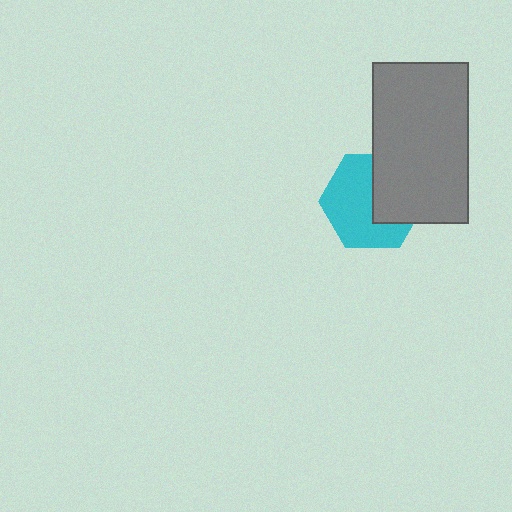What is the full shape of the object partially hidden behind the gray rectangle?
The partially hidden object is a cyan hexagon.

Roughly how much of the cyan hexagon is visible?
About half of it is visible (roughly 60%).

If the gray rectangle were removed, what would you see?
You would see the complete cyan hexagon.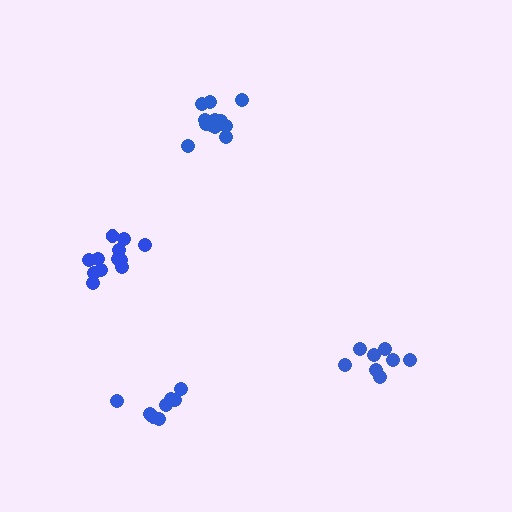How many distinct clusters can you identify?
There are 4 distinct clusters.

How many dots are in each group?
Group 1: 8 dots, Group 2: 9 dots, Group 3: 12 dots, Group 4: 12 dots (41 total).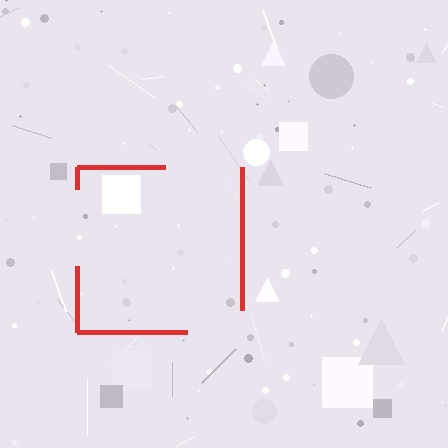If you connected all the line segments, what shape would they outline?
They would outline a square.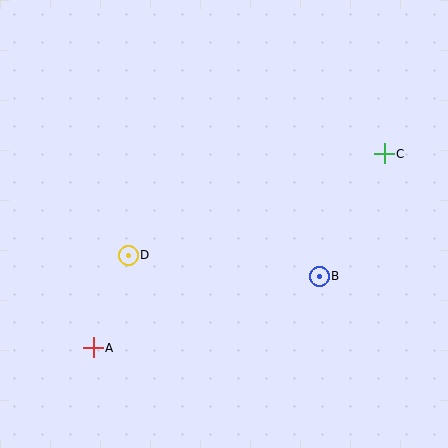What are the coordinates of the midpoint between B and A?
The midpoint between B and A is at (206, 312).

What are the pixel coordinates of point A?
Point A is at (93, 348).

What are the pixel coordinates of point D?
Point D is at (128, 255).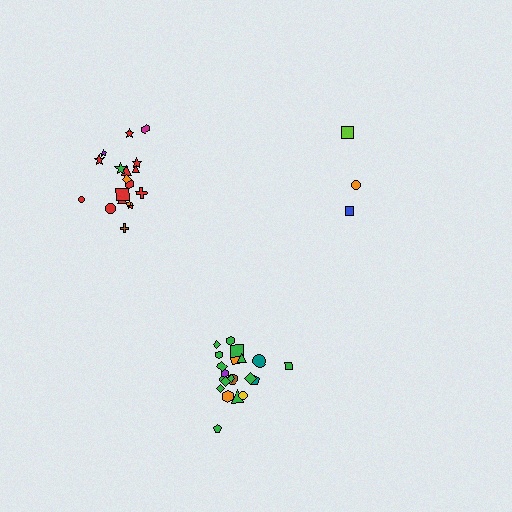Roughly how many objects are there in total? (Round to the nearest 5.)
Roughly 45 objects in total.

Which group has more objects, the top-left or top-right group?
The top-left group.